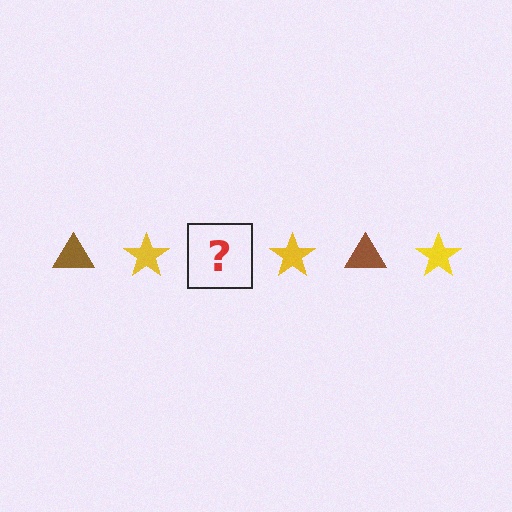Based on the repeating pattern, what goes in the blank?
The blank should be a brown triangle.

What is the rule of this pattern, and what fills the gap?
The rule is that the pattern alternates between brown triangle and yellow star. The gap should be filled with a brown triangle.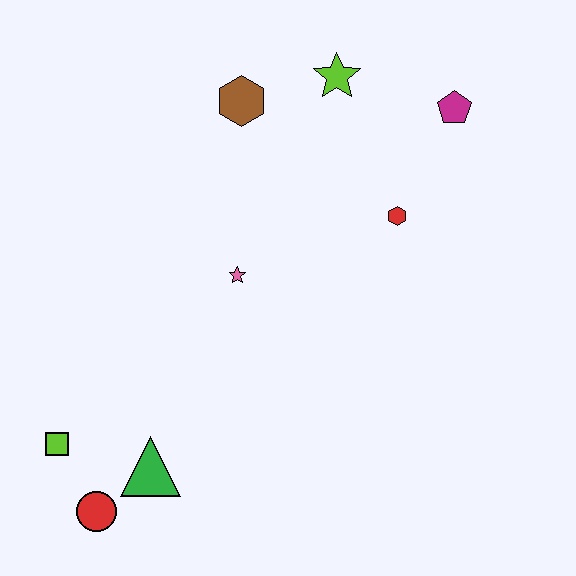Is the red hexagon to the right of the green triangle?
Yes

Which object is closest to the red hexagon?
The magenta pentagon is closest to the red hexagon.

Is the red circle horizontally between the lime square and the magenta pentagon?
Yes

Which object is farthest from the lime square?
The magenta pentagon is farthest from the lime square.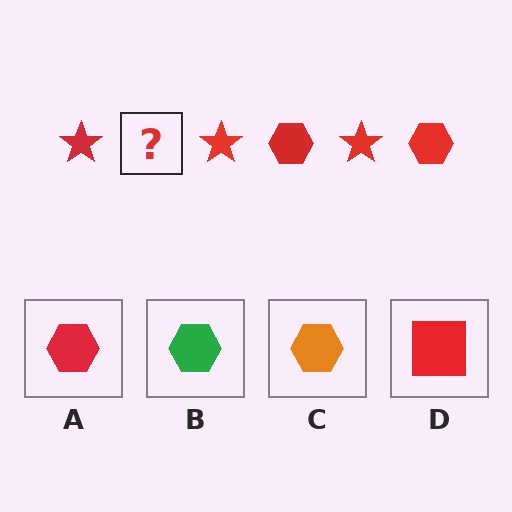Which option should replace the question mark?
Option A.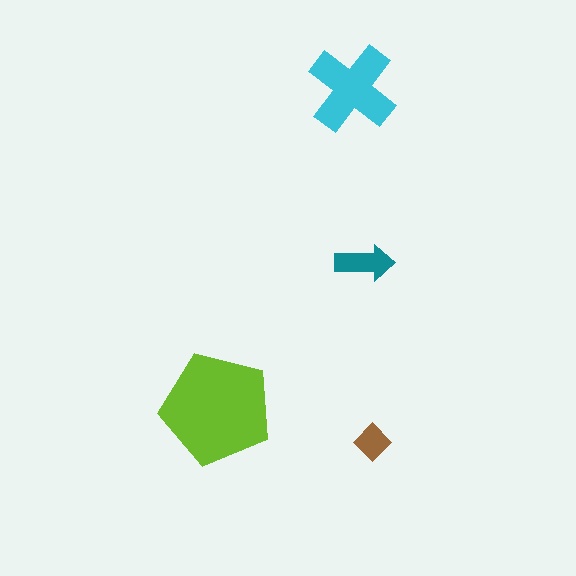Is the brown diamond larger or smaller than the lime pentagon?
Smaller.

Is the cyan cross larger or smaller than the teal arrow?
Larger.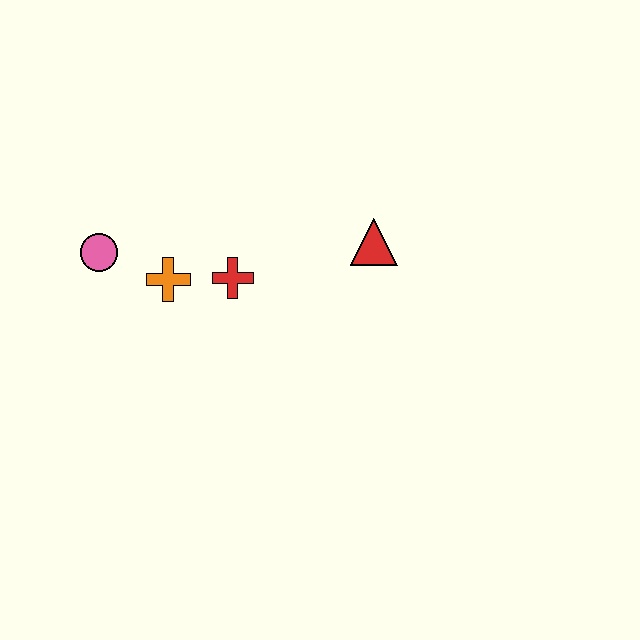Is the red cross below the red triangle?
Yes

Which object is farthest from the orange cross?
The red triangle is farthest from the orange cross.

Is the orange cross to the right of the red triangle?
No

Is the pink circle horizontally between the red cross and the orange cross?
No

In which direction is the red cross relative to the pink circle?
The red cross is to the right of the pink circle.